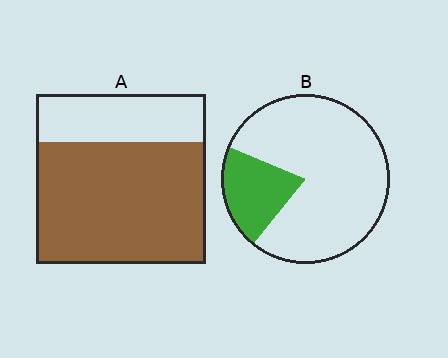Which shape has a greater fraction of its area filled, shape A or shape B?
Shape A.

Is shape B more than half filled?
No.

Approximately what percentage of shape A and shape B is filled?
A is approximately 70% and B is approximately 20%.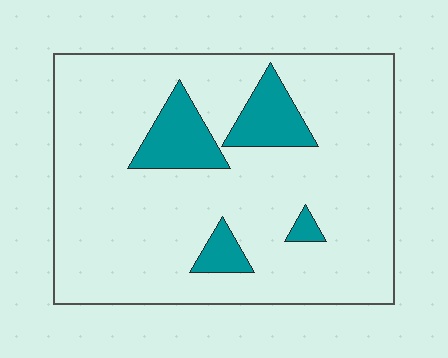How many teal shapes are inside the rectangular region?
4.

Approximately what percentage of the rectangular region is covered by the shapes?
Approximately 15%.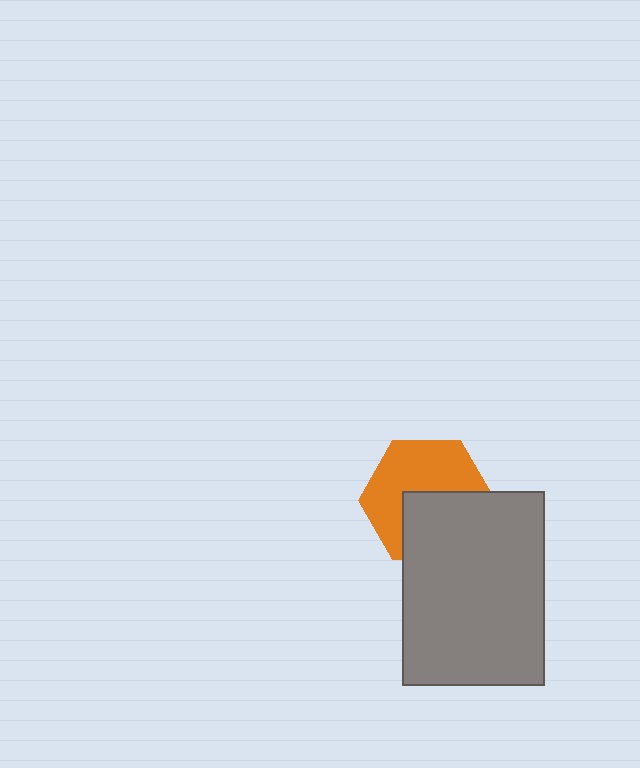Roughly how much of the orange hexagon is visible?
About half of it is visible (roughly 57%).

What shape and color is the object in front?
The object in front is a gray rectangle.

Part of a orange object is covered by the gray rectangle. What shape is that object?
It is a hexagon.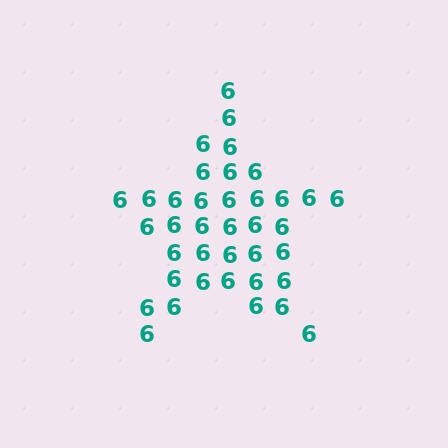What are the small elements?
The small elements are digit 6's.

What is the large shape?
The large shape is a star.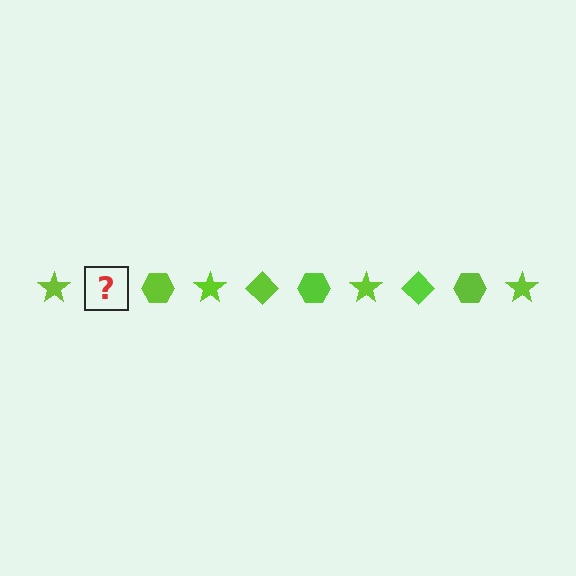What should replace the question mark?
The question mark should be replaced with a lime diamond.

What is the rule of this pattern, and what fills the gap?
The rule is that the pattern cycles through star, diamond, hexagon shapes in lime. The gap should be filled with a lime diamond.